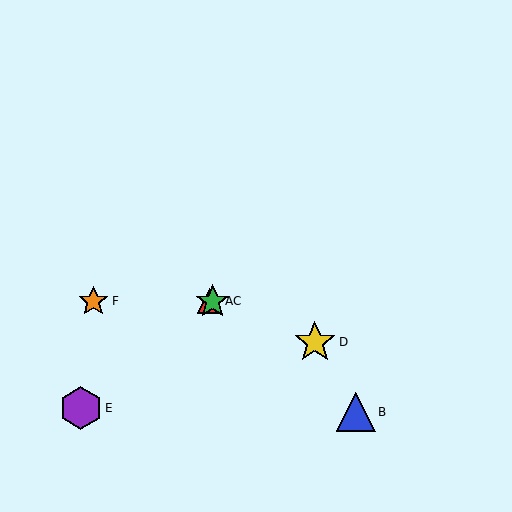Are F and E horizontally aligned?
No, F is at y≈301 and E is at y≈408.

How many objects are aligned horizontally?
3 objects (A, C, F) are aligned horizontally.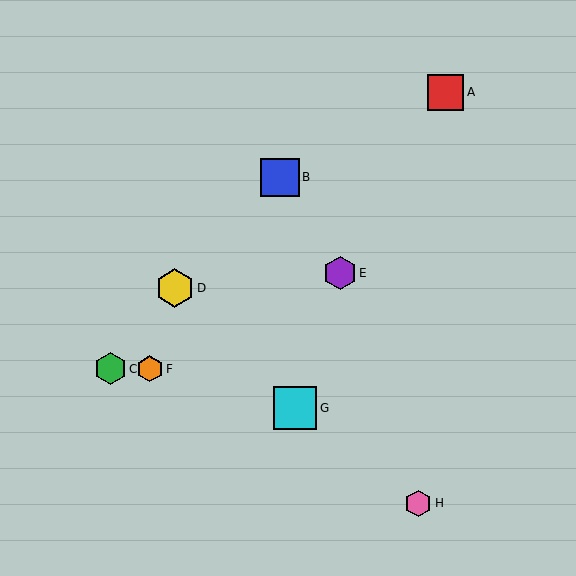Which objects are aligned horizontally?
Objects C, F are aligned horizontally.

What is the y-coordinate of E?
Object E is at y≈273.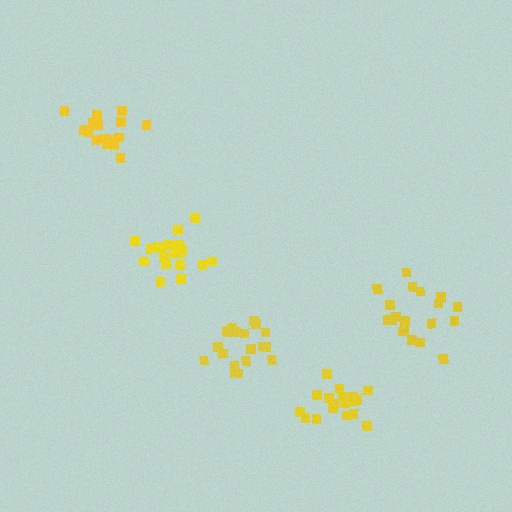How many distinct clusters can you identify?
There are 5 distinct clusters.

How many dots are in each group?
Group 1: 19 dots, Group 2: 16 dots, Group 3: 19 dots, Group 4: 20 dots, Group 5: 19 dots (93 total).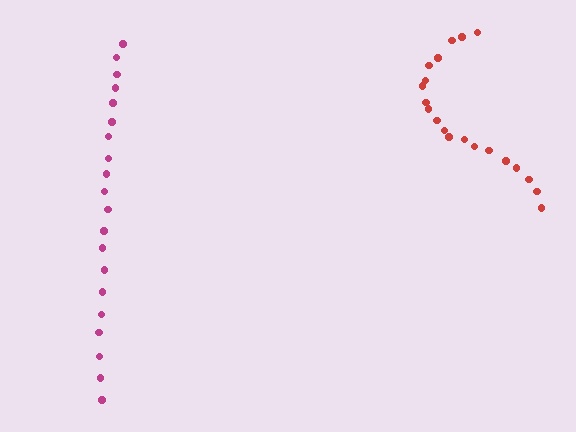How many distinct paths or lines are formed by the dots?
There are 2 distinct paths.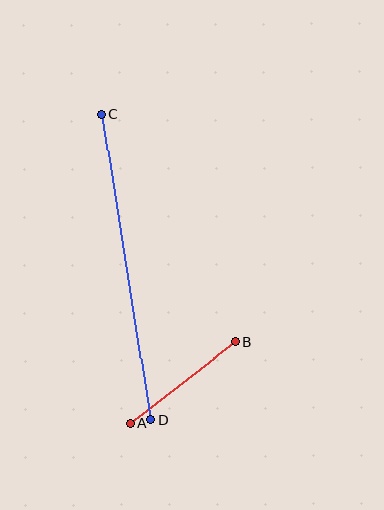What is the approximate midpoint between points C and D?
The midpoint is at approximately (126, 267) pixels.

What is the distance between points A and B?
The distance is approximately 134 pixels.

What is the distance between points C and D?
The distance is approximately 309 pixels.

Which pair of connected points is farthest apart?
Points C and D are farthest apart.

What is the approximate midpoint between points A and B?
The midpoint is at approximately (183, 382) pixels.